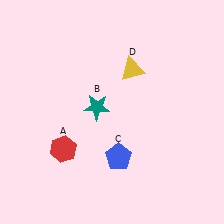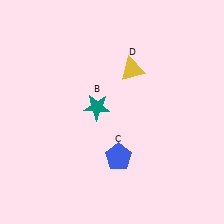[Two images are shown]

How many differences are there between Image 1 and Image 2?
There is 1 difference between the two images.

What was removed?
The red hexagon (A) was removed in Image 2.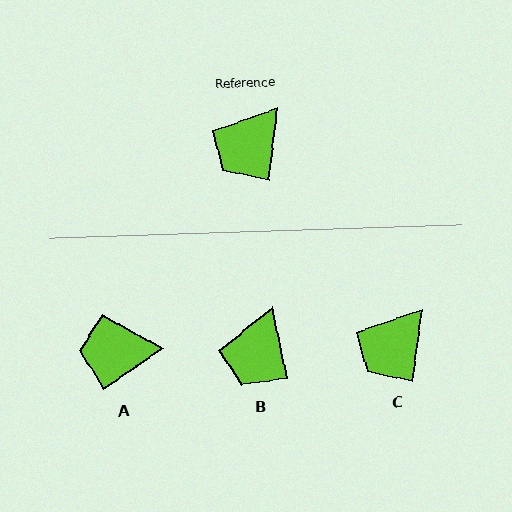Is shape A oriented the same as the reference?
No, it is off by about 48 degrees.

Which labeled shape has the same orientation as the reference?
C.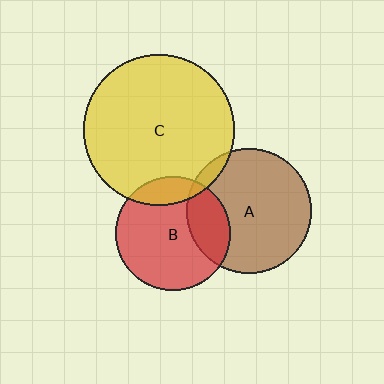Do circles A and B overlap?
Yes.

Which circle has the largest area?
Circle C (yellow).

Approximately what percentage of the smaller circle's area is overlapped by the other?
Approximately 25%.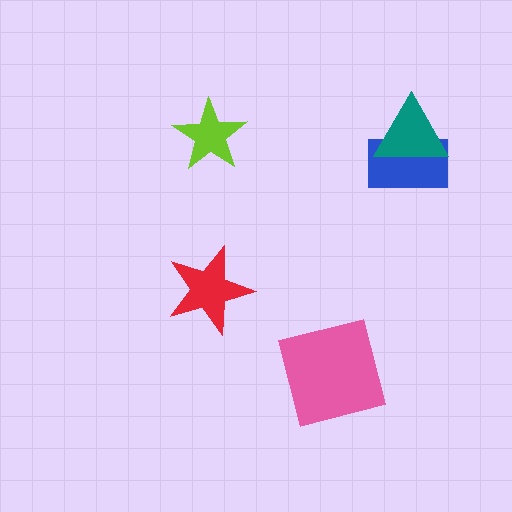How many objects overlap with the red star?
0 objects overlap with the red star.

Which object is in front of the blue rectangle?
The teal triangle is in front of the blue rectangle.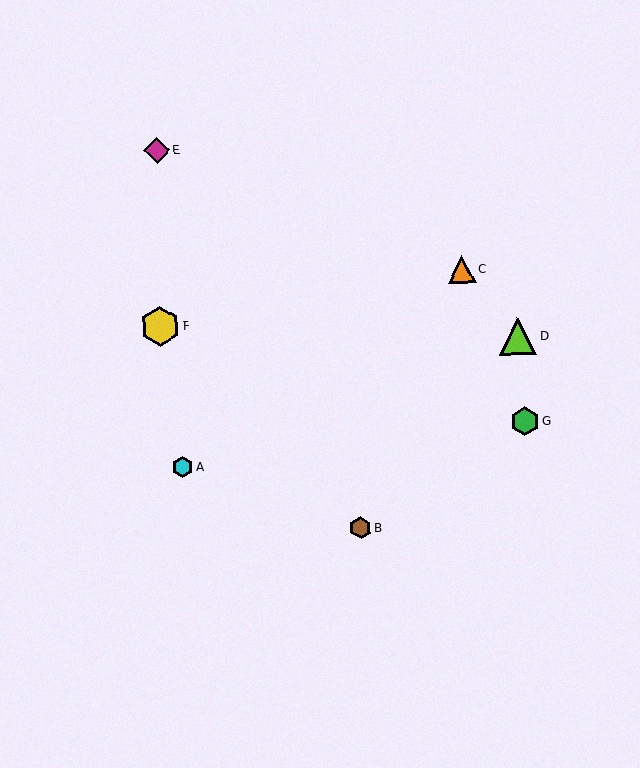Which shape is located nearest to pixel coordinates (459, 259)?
The orange triangle (labeled C) at (462, 269) is nearest to that location.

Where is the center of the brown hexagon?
The center of the brown hexagon is at (361, 528).